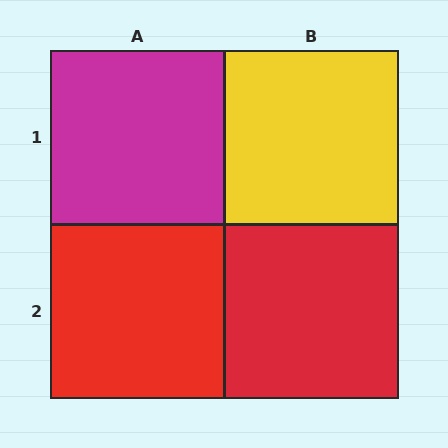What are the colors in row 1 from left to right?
Magenta, yellow.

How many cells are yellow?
1 cell is yellow.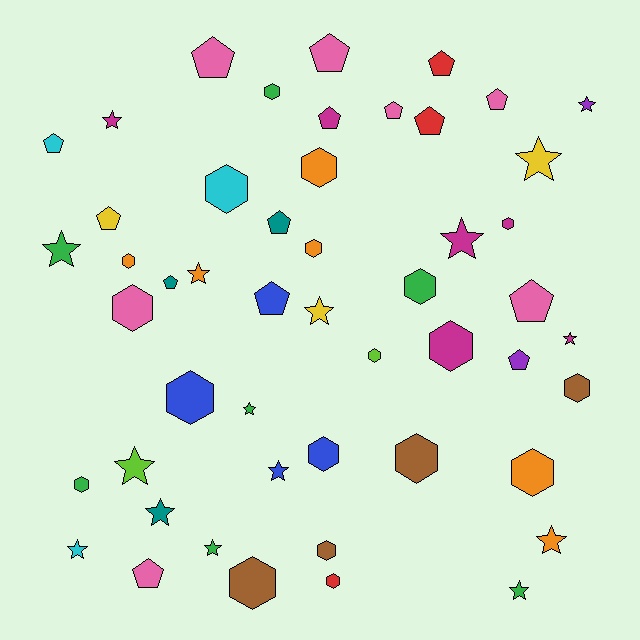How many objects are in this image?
There are 50 objects.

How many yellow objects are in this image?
There are 3 yellow objects.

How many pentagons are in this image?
There are 15 pentagons.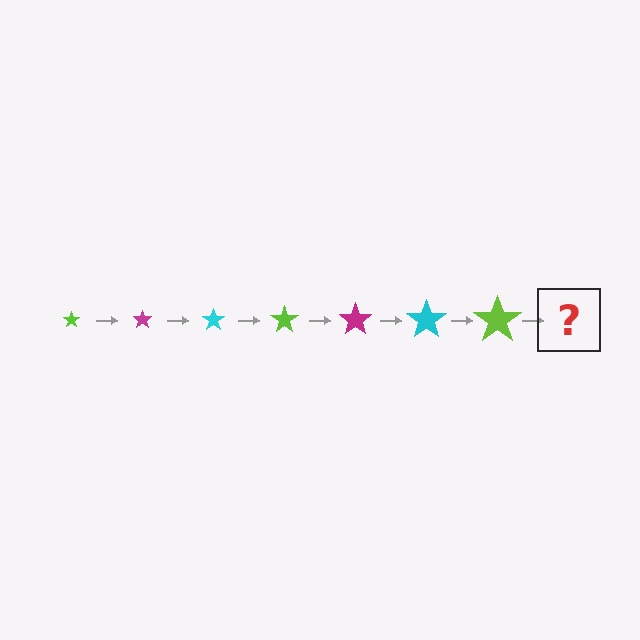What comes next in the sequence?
The next element should be a magenta star, larger than the previous one.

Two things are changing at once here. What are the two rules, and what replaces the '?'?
The two rules are that the star grows larger each step and the color cycles through lime, magenta, and cyan. The '?' should be a magenta star, larger than the previous one.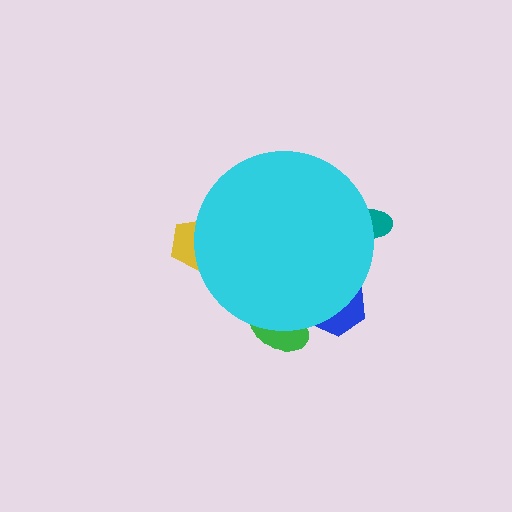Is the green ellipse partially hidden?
Yes, the green ellipse is partially hidden behind the cyan circle.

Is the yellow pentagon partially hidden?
Yes, the yellow pentagon is partially hidden behind the cyan circle.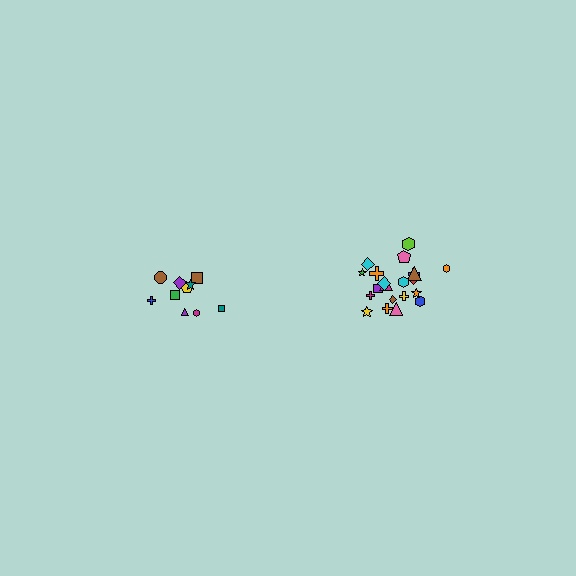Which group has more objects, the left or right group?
The right group.